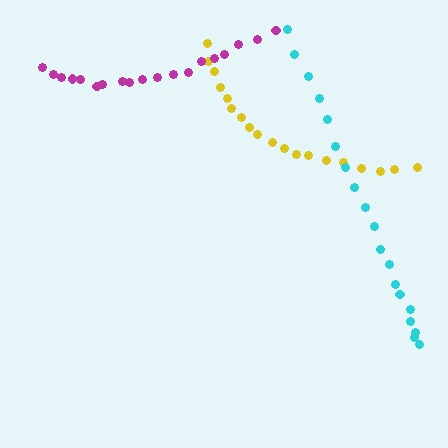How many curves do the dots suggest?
There are 3 distinct paths.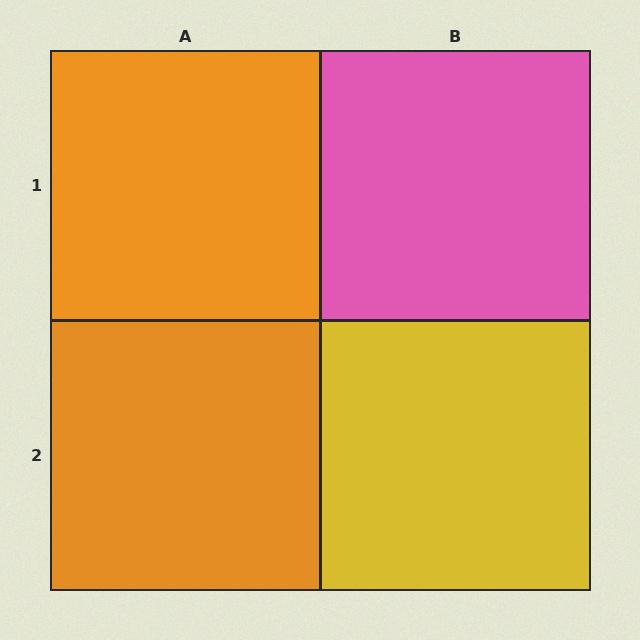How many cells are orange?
2 cells are orange.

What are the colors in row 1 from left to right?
Orange, pink.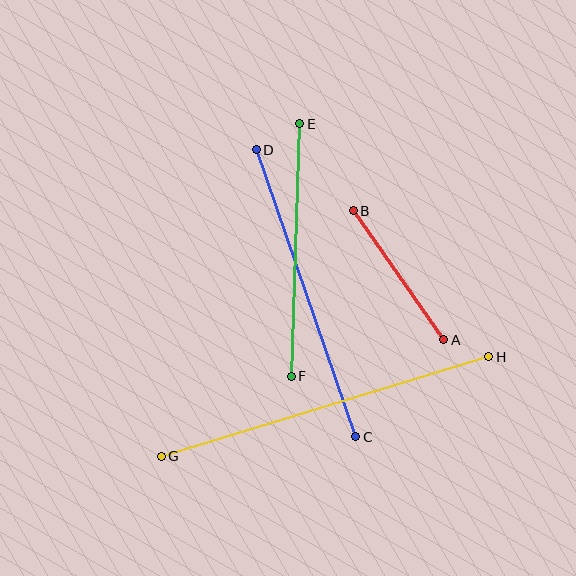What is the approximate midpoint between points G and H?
The midpoint is at approximately (325, 406) pixels.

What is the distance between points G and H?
The distance is approximately 342 pixels.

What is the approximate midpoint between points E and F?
The midpoint is at approximately (296, 250) pixels.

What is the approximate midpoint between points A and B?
The midpoint is at approximately (398, 275) pixels.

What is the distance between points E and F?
The distance is approximately 253 pixels.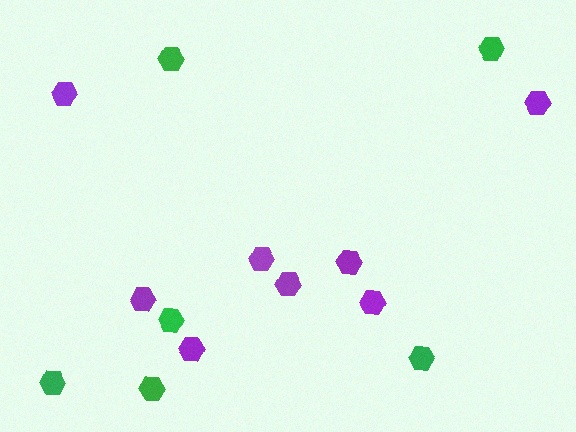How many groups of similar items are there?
There are 2 groups: one group of green hexagons (6) and one group of purple hexagons (8).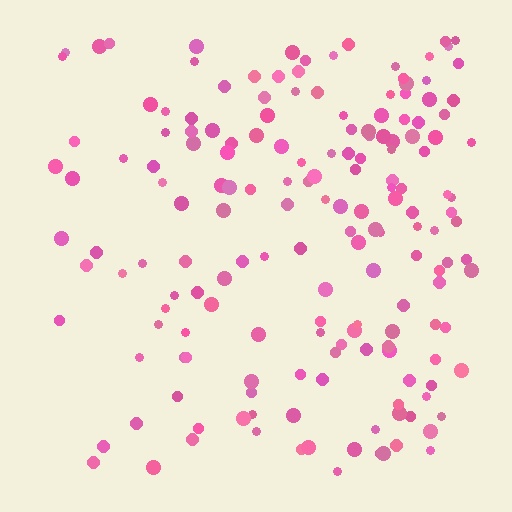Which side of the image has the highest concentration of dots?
The right.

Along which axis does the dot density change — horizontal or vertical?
Horizontal.